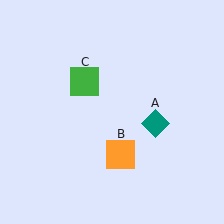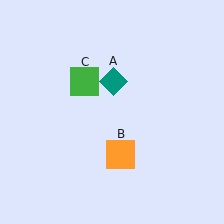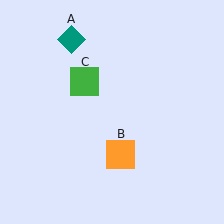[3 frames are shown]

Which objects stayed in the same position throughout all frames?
Orange square (object B) and green square (object C) remained stationary.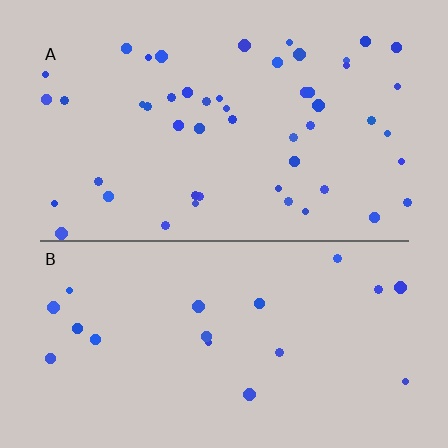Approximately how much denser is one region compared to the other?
Approximately 2.7× — region A over region B.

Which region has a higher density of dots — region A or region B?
A (the top).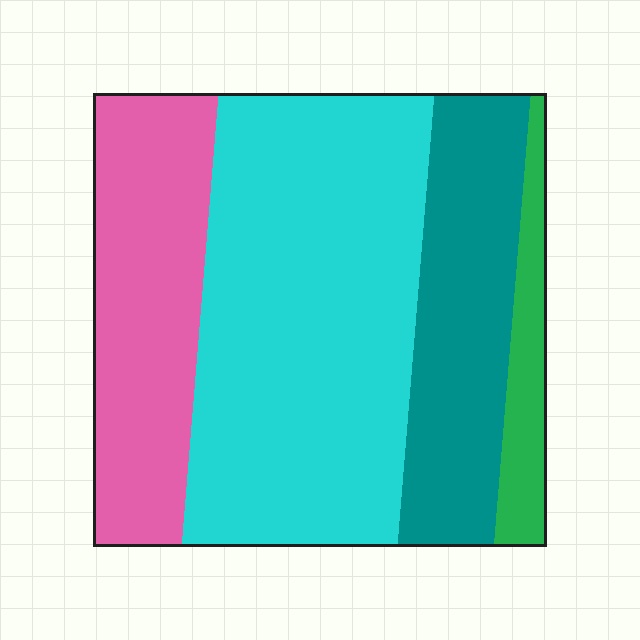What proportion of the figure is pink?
Pink covers roughly 25% of the figure.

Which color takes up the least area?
Green, at roughly 10%.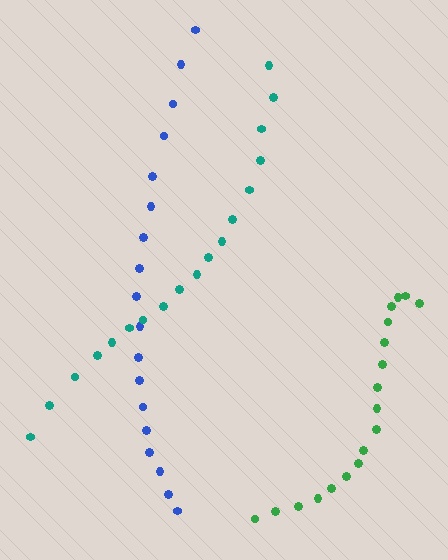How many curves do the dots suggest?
There are 3 distinct paths.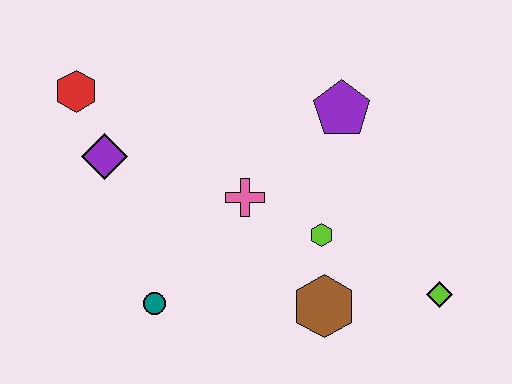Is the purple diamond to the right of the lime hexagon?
No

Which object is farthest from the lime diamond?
The red hexagon is farthest from the lime diamond.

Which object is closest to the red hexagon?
The purple diamond is closest to the red hexagon.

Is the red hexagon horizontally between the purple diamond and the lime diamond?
No